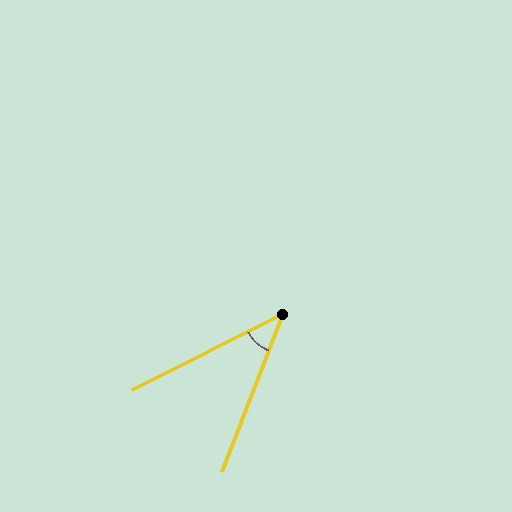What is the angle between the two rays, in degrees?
Approximately 42 degrees.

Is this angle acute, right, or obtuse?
It is acute.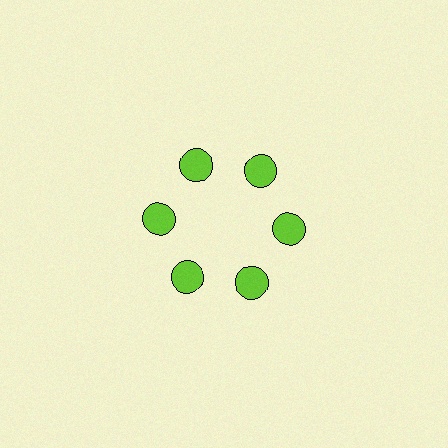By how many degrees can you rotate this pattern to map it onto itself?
The pattern maps onto itself every 60 degrees of rotation.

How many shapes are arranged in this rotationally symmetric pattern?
There are 6 shapes, arranged in 6 groups of 1.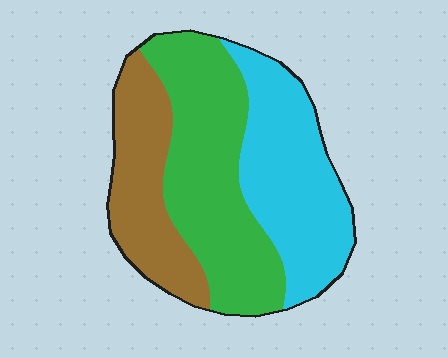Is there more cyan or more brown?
Cyan.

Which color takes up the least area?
Brown, at roughly 25%.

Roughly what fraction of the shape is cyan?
Cyan takes up between a quarter and a half of the shape.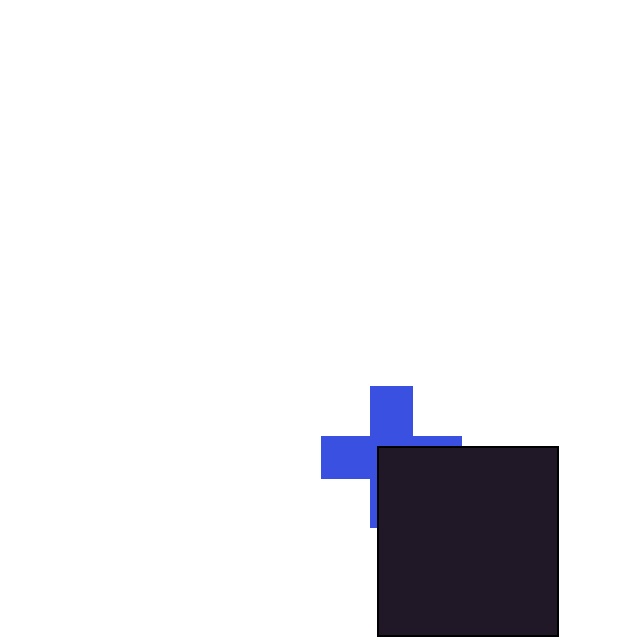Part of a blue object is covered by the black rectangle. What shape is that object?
It is a cross.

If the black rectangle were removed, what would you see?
You would see the complete blue cross.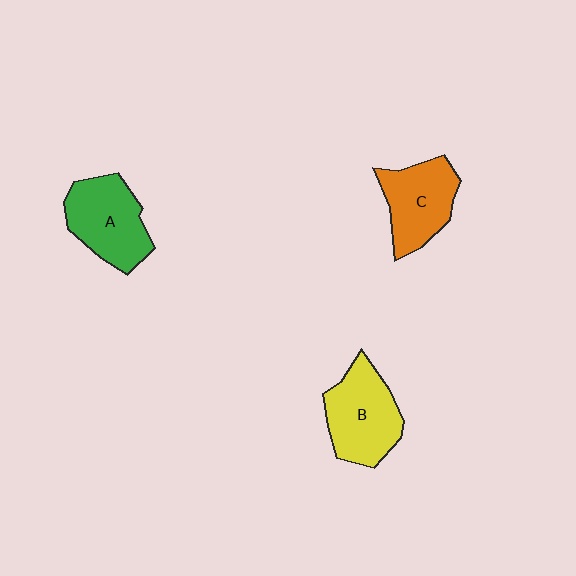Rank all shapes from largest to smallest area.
From largest to smallest: B (yellow), A (green), C (orange).